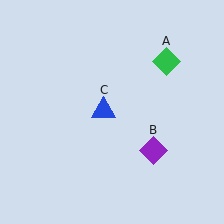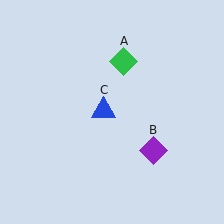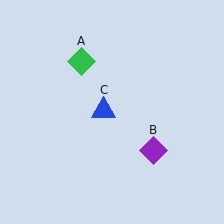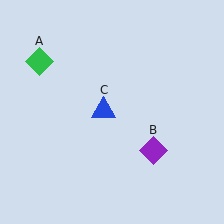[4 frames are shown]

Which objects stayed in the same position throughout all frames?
Purple diamond (object B) and blue triangle (object C) remained stationary.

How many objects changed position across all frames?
1 object changed position: green diamond (object A).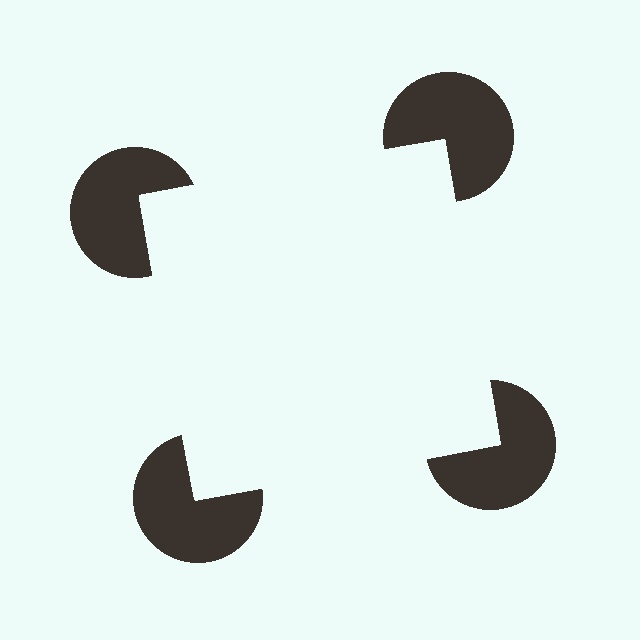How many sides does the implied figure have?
4 sides.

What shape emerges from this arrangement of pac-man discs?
An illusory square — its edges are inferred from the aligned wedge cuts in the pac-man discs, not physically drawn.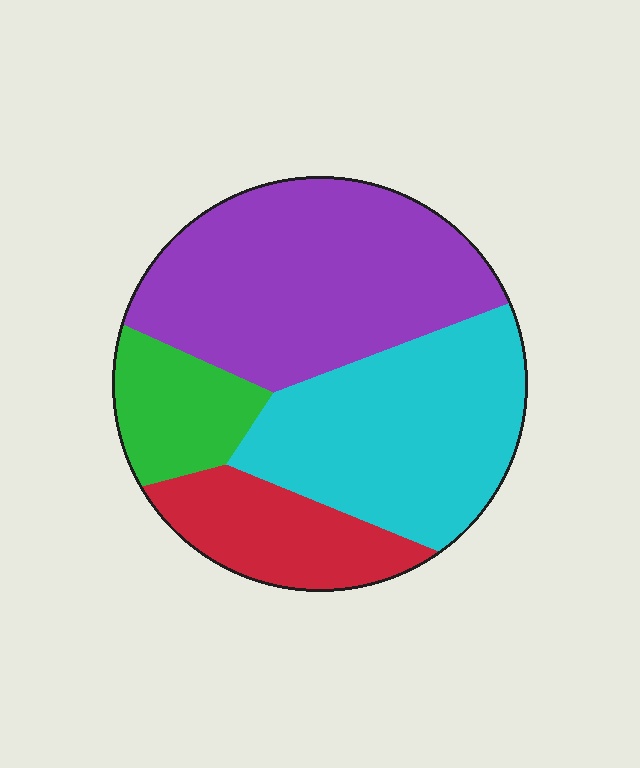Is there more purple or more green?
Purple.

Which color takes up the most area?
Purple, at roughly 40%.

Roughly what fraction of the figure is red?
Red covers roughly 15% of the figure.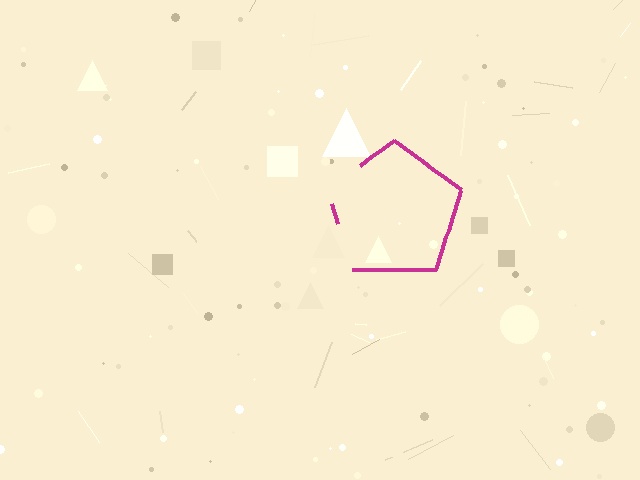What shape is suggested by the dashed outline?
The dashed outline suggests a pentagon.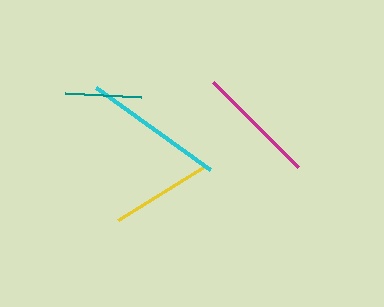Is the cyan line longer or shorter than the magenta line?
The cyan line is longer than the magenta line.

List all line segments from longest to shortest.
From longest to shortest: cyan, magenta, yellow, teal.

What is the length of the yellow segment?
The yellow segment is approximately 103 pixels long.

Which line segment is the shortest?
The teal line is the shortest at approximately 76 pixels.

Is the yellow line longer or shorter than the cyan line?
The cyan line is longer than the yellow line.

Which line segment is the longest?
The cyan line is the longest at approximately 140 pixels.